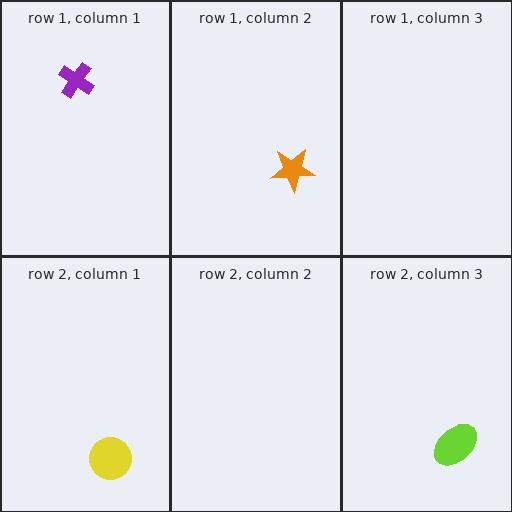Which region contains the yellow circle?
The row 2, column 1 region.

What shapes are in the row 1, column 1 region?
The purple cross.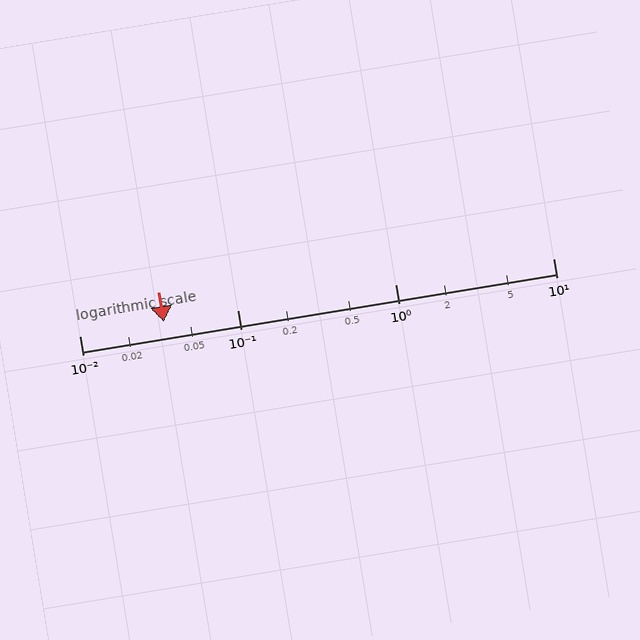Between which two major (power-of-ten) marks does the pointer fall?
The pointer is between 0.01 and 0.1.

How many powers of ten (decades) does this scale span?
The scale spans 3 decades, from 0.01 to 10.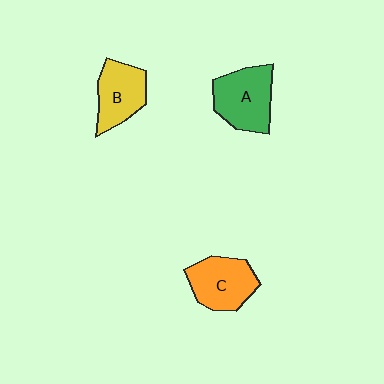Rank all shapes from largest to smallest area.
From largest to smallest: A (green), C (orange), B (yellow).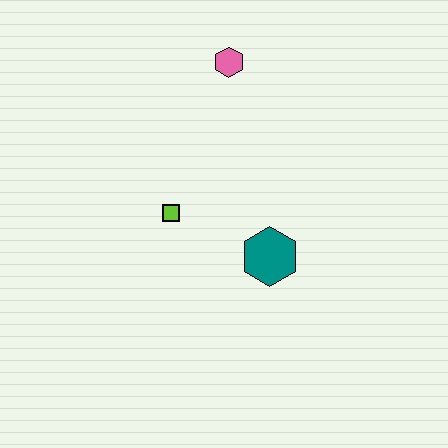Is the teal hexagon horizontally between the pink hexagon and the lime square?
No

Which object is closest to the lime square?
The teal hexagon is closest to the lime square.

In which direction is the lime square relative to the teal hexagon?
The lime square is to the left of the teal hexagon.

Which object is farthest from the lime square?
The pink hexagon is farthest from the lime square.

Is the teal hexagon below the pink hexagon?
Yes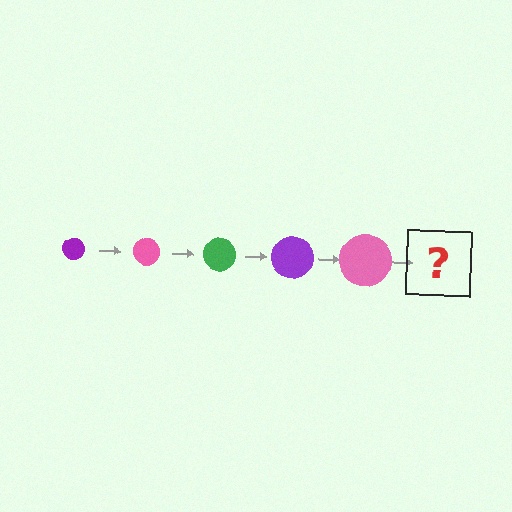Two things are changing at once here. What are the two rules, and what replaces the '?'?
The two rules are that the circle grows larger each step and the color cycles through purple, pink, and green. The '?' should be a green circle, larger than the previous one.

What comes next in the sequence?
The next element should be a green circle, larger than the previous one.